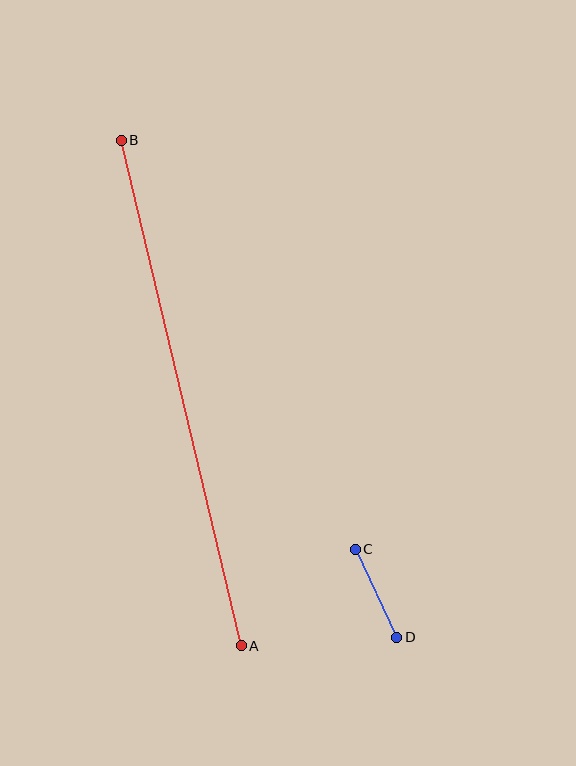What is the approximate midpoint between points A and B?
The midpoint is at approximately (181, 393) pixels.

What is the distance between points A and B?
The distance is approximately 519 pixels.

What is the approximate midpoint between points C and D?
The midpoint is at approximately (376, 593) pixels.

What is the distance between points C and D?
The distance is approximately 97 pixels.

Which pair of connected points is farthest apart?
Points A and B are farthest apart.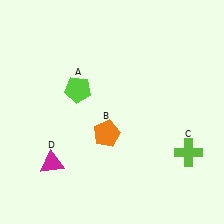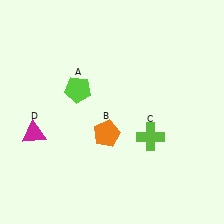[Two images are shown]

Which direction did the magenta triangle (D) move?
The magenta triangle (D) moved up.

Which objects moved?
The objects that moved are: the lime cross (C), the magenta triangle (D).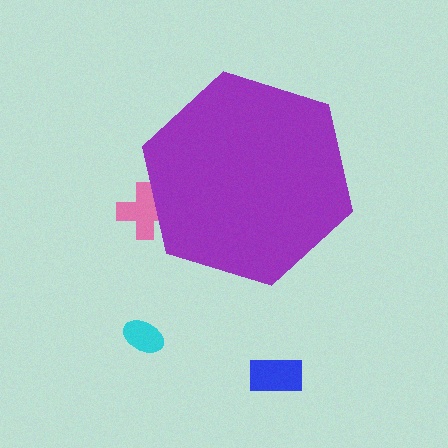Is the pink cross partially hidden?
Yes, the pink cross is partially hidden behind the purple hexagon.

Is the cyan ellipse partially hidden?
No, the cyan ellipse is fully visible.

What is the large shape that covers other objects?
A purple hexagon.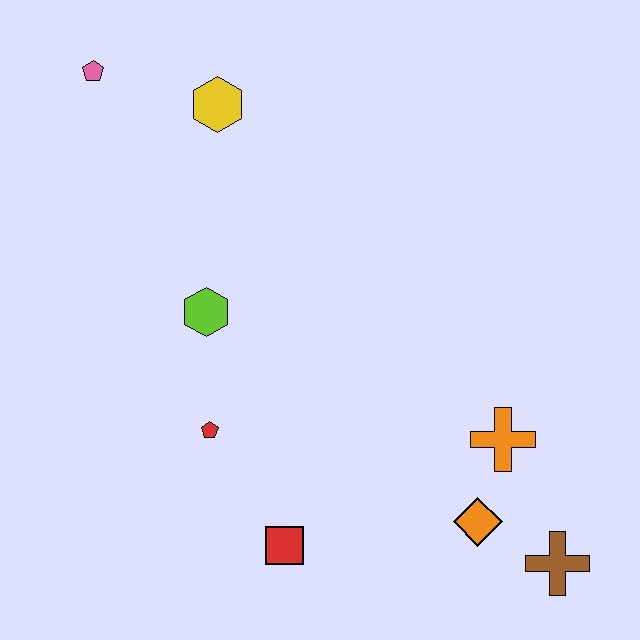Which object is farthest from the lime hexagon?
The brown cross is farthest from the lime hexagon.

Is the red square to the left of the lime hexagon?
No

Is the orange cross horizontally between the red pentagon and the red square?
No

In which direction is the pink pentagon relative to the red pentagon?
The pink pentagon is above the red pentagon.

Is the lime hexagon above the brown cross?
Yes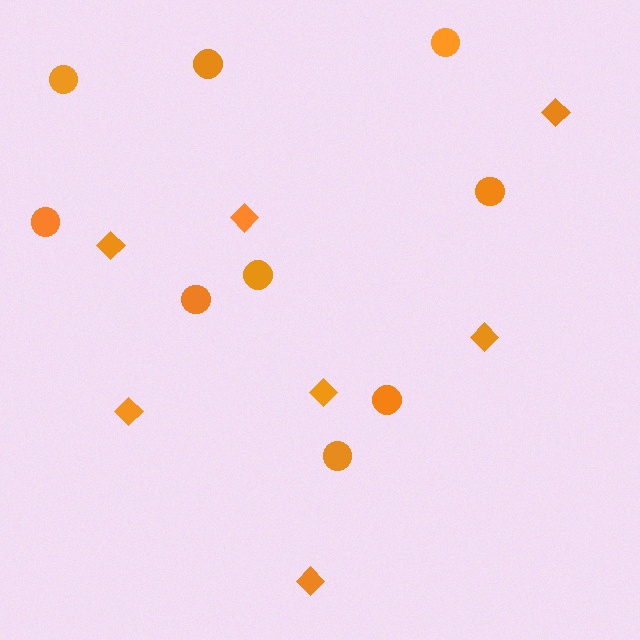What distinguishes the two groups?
There are 2 groups: one group of circles (9) and one group of diamonds (7).